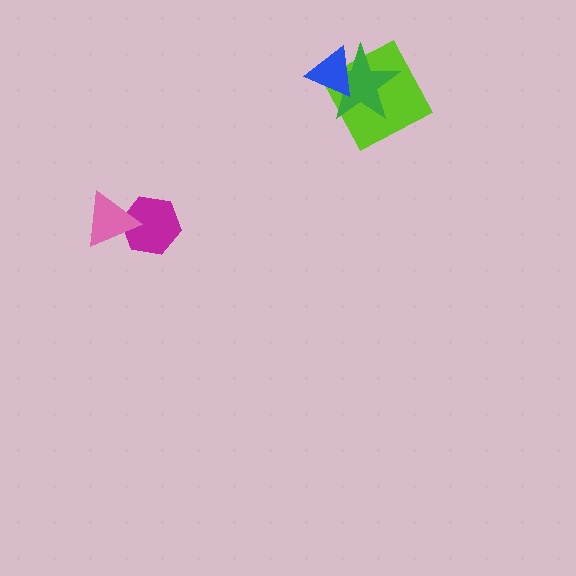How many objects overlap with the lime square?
2 objects overlap with the lime square.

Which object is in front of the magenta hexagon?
The pink triangle is in front of the magenta hexagon.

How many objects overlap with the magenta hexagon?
1 object overlaps with the magenta hexagon.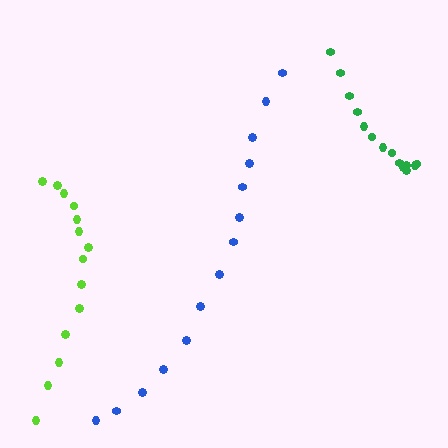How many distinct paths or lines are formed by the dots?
There are 3 distinct paths.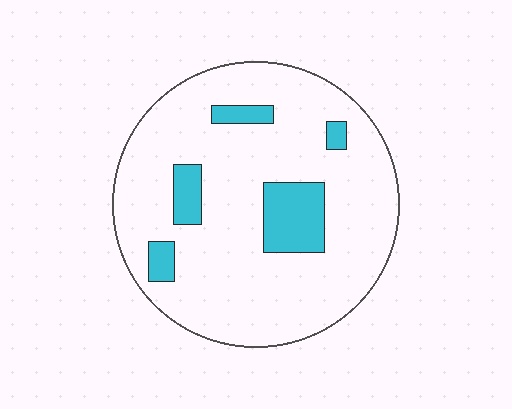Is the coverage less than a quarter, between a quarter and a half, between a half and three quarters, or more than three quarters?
Less than a quarter.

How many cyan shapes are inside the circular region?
5.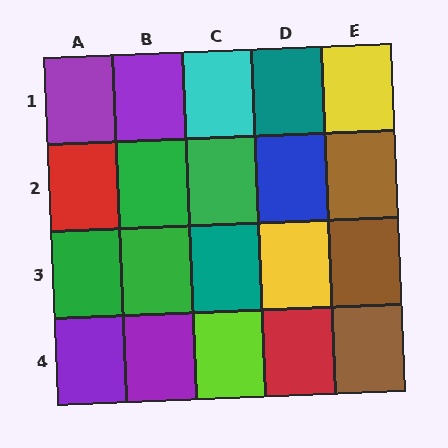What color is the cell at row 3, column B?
Green.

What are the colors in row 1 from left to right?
Purple, purple, cyan, teal, yellow.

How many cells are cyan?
1 cell is cyan.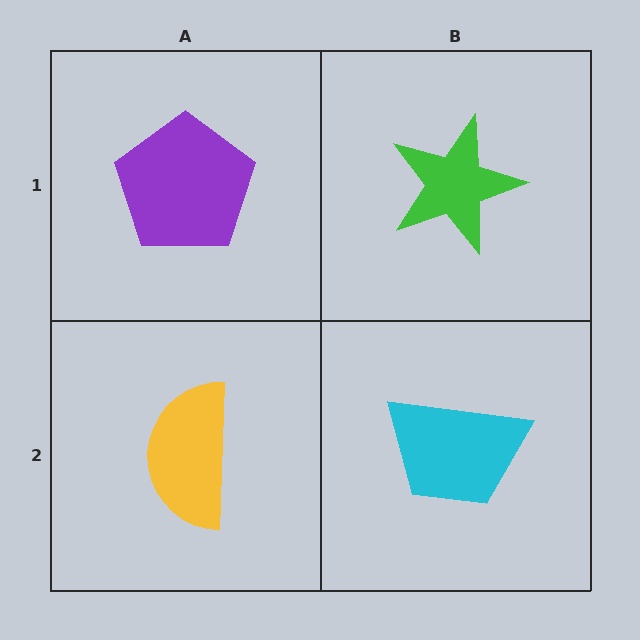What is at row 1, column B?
A green star.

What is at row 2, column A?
A yellow semicircle.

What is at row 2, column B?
A cyan trapezoid.